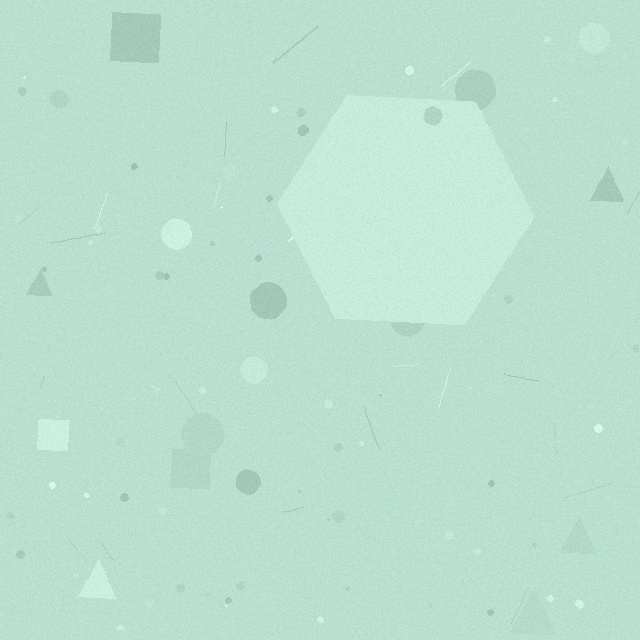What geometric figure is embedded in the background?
A hexagon is embedded in the background.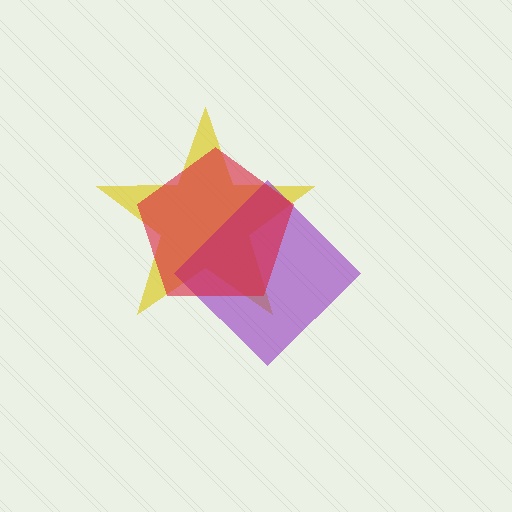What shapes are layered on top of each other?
The layered shapes are: a yellow star, a purple diamond, a red pentagon.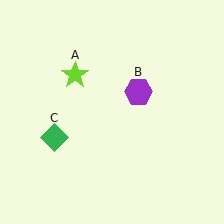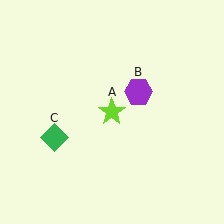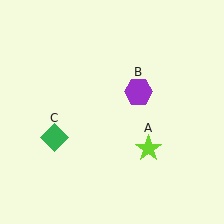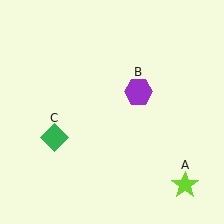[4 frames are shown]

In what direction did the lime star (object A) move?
The lime star (object A) moved down and to the right.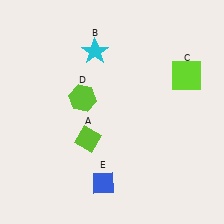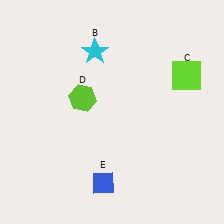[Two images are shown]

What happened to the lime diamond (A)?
The lime diamond (A) was removed in Image 2. It was in the bottom-left area of Image 1.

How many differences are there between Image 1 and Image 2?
There is 1 difference between the two images.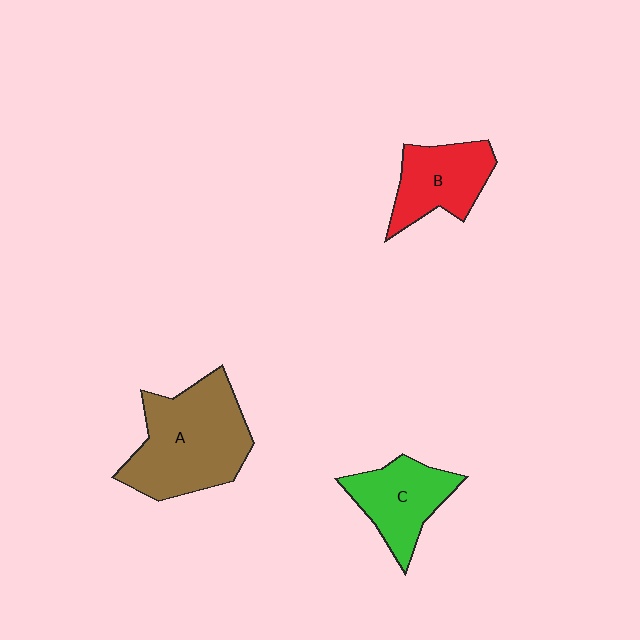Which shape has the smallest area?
Shape B (red).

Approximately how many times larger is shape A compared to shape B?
Approximately 1.7 times.